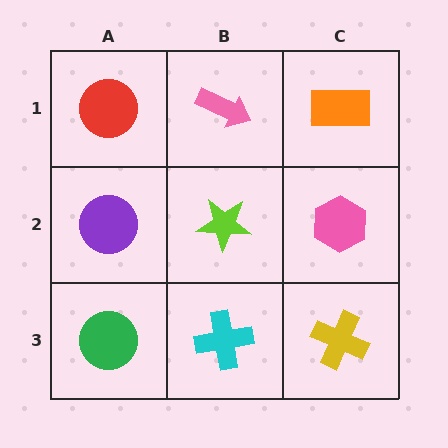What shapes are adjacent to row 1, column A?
A purple circle (row 2, column A), a pink arrow (row 1, column B).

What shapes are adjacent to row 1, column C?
A pink hexagon (row 2, column C), a pink arrow (row 1, column B).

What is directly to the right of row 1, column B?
An orange rectangle.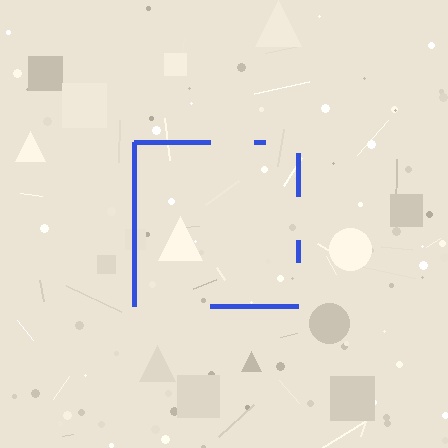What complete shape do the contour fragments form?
The contour fragments form a square.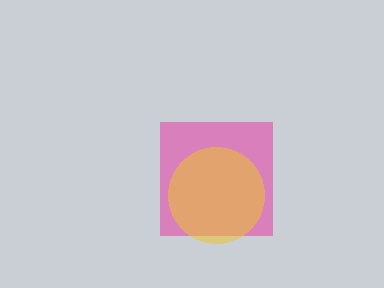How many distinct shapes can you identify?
There are 2 distinct shapes: a pink square, a yellow circle.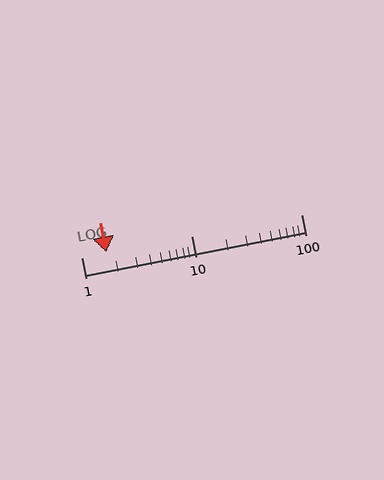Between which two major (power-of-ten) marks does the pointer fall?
The pointer is between 1 and 10.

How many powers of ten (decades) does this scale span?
The scale spans 2 decades, from 1 to 100.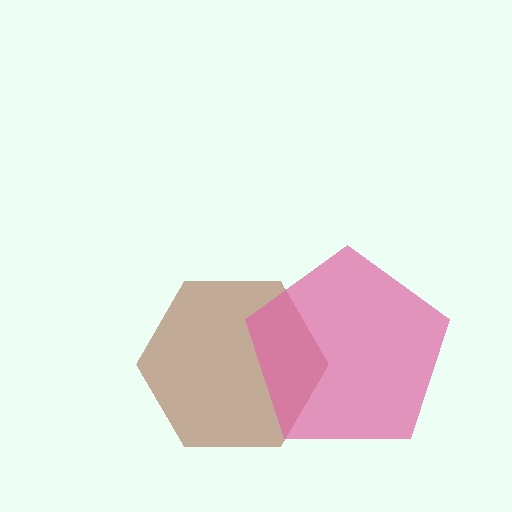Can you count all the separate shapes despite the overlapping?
Yes, there are 2 separate shapes.